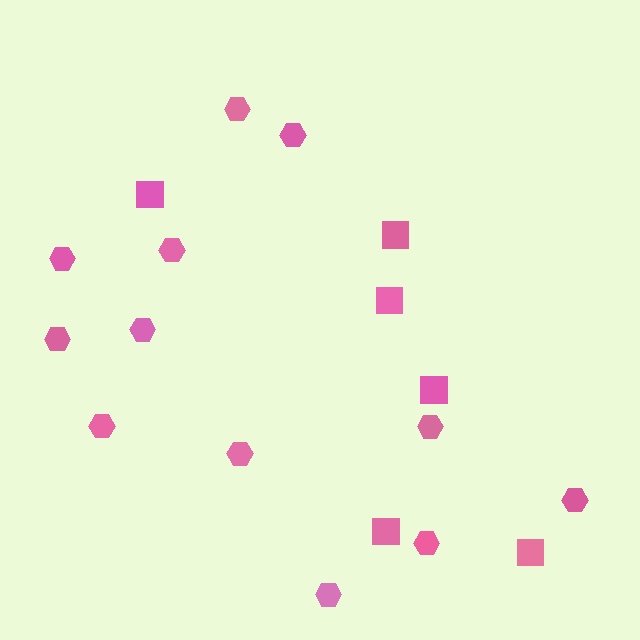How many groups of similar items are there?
There are 2 groups: one group of squares (6) and one group of hexagons (12).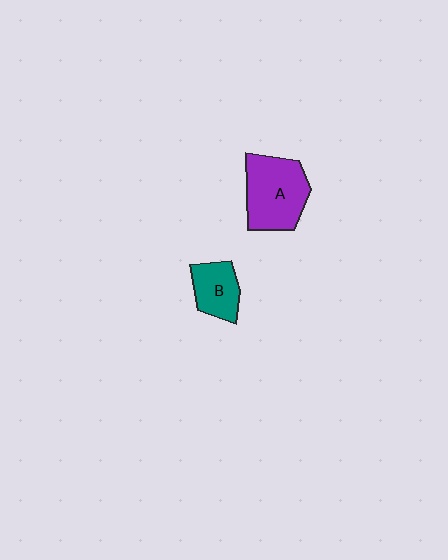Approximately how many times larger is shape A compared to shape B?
Approximately 1.7 times.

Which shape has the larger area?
Shape A (purple).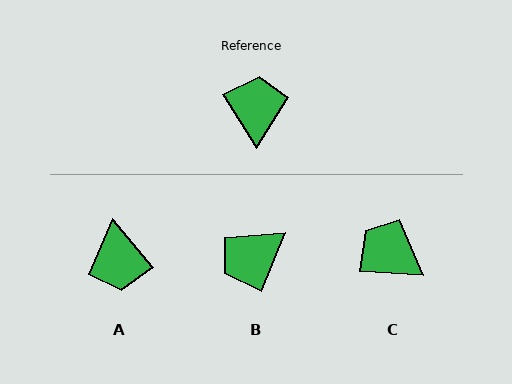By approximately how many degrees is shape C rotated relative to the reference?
Approximately 55 degrees counter-clockwise.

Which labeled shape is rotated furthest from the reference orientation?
A, about 171 degrees away.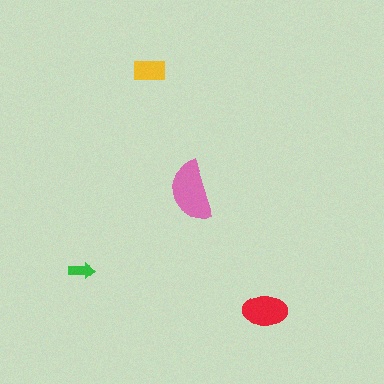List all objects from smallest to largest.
The green arrow, the yellow rectangle, the red ellipse, the pink semicircle.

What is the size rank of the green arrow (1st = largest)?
4th.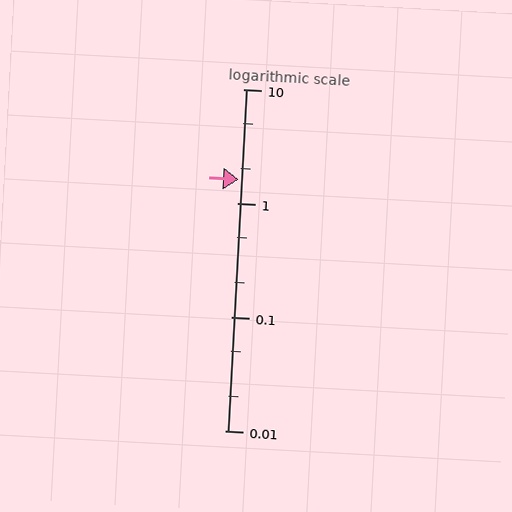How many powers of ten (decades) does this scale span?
The scale spans 3 decades, from 0.01 to 10.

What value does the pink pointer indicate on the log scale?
The pointer indicates approximately 1.6.